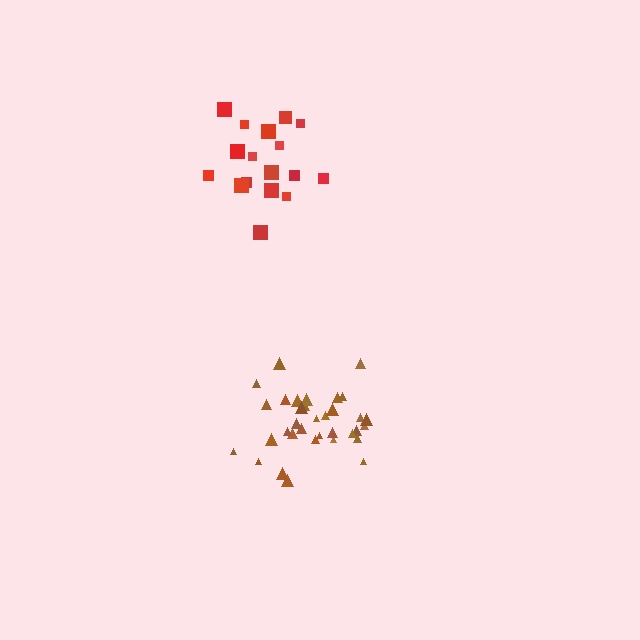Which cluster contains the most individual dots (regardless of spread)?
Brown (35).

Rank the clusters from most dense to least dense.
brown, red.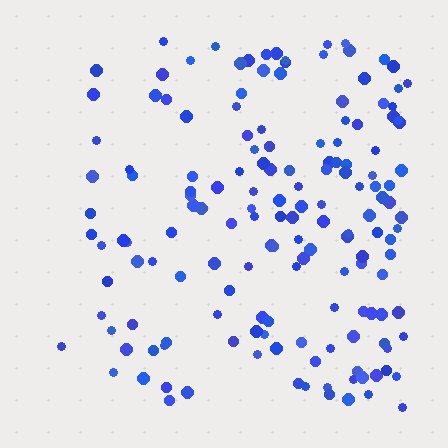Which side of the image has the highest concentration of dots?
The right.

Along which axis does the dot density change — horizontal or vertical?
Horizontal.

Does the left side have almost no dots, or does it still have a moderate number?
Still a moderate number, just noticeably fewer than the right.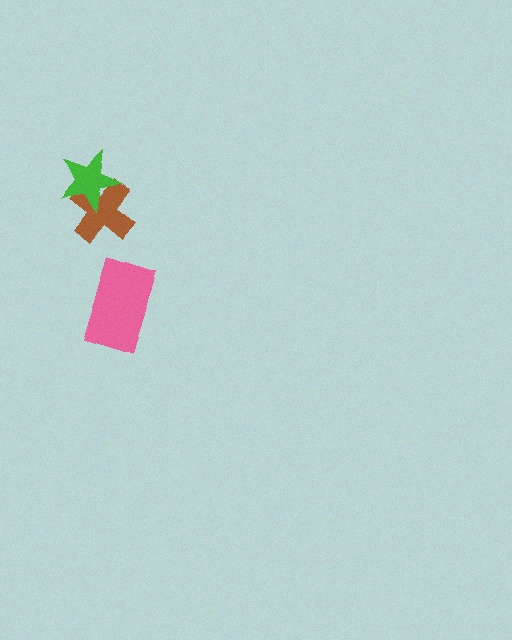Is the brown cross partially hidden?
Yes, it is partially covered by another shape.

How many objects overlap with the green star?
1 object overlaps with the green star.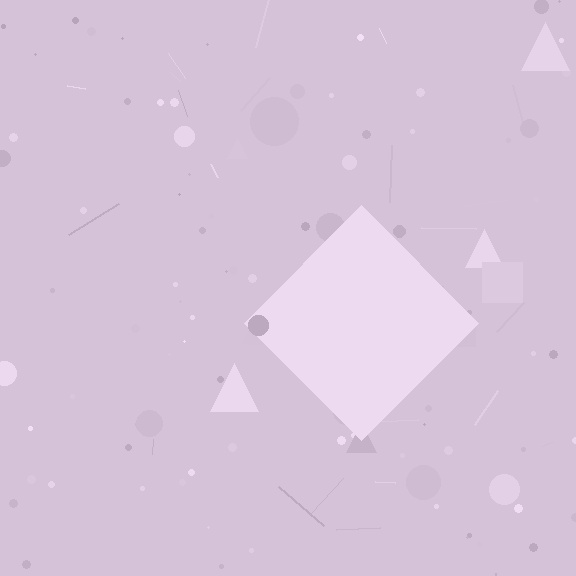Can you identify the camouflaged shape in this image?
The camouflaged shape is a diamond.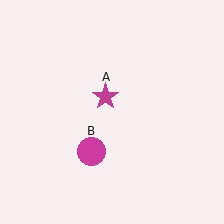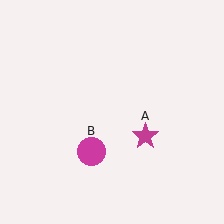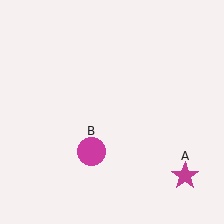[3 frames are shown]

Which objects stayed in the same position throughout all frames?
Magenta circle (object B) remained stationary.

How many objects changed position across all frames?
1 object changed position: magenta star (object A).